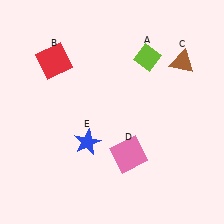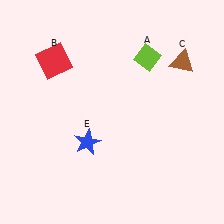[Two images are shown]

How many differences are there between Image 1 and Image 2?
There is 1 difference between the two images.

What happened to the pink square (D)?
The pink square (D) was removed in Image 2. It was in the bottom-right area of Image 1.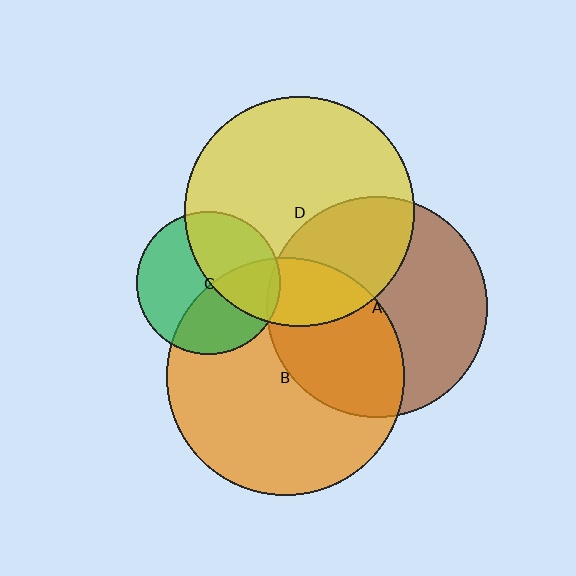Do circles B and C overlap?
Yes.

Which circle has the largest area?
Circle B (orange).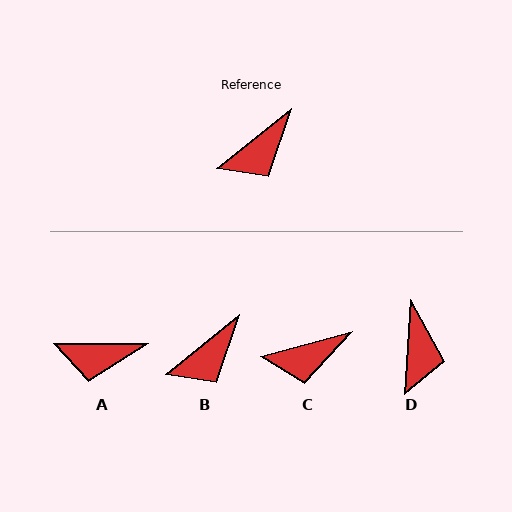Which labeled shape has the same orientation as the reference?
B.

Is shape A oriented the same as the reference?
No, it is off by about 39 degrees.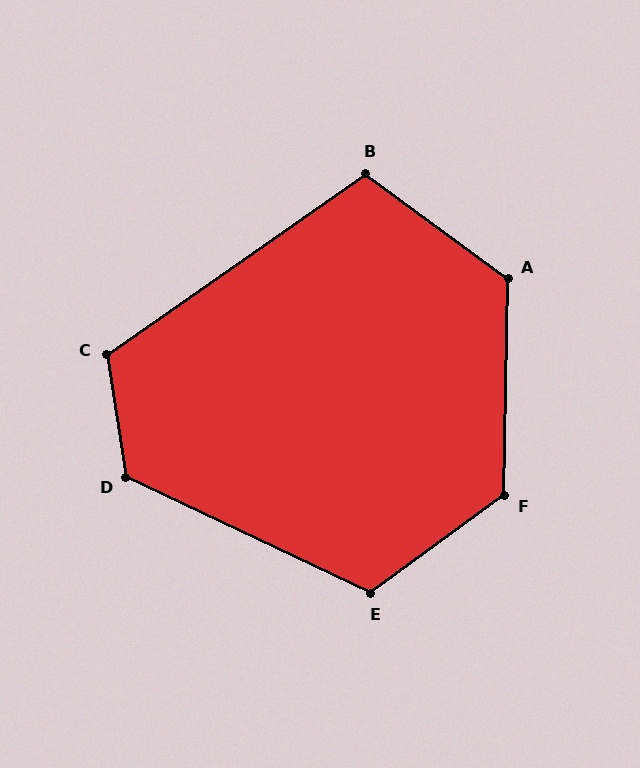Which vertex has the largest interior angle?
F, at approximately 127 degrees.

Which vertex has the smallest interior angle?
B, at approximately 109 degrees.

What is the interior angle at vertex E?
Approximately 118 degrees (obtuse).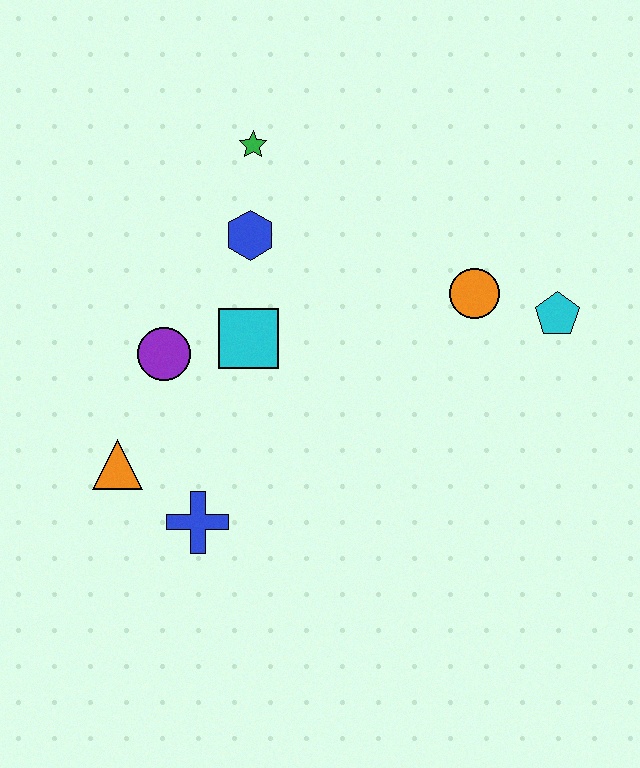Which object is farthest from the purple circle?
The cyan pentagon is farthest from the purple circle.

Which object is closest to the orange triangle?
The blue cross is closest to the orange triangle.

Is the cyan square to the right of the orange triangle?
Yes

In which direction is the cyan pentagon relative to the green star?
The cyan pentagon is to the right of the green star.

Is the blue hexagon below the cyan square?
No